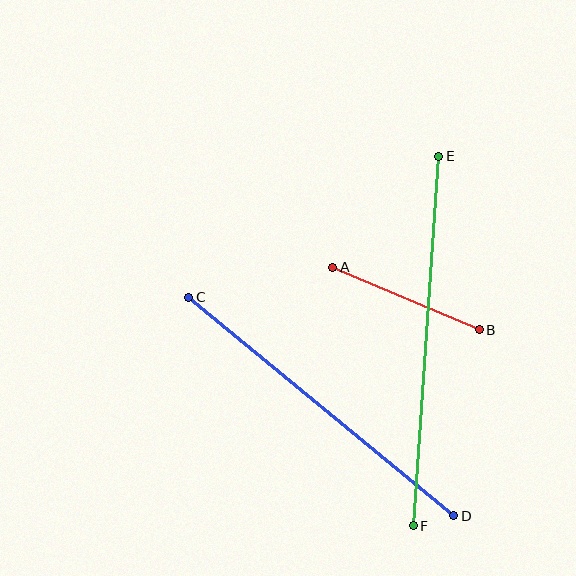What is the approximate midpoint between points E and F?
The midpoint is at approximately (426, 341) pixels.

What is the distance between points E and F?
The distance is approximately 370 pixels.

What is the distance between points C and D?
The distance is approximately 343 pixels.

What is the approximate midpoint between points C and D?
The midpoint is at approximately (321, 406) pixels.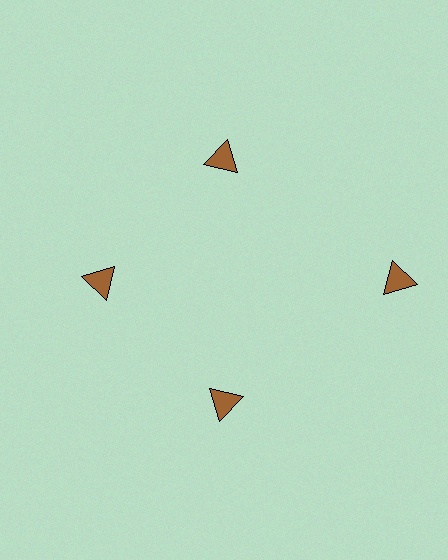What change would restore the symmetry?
The symmetry would be restored by moving it inward, back onto the ring so that all 4 triangles sit at equal angles and equal distance from the center.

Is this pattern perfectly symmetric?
No. The 4 brown triangles are arranged in a ring, but one element near the 3 o'clock position is pushed outward from the center, breaking the 4-fold rotational symmetry.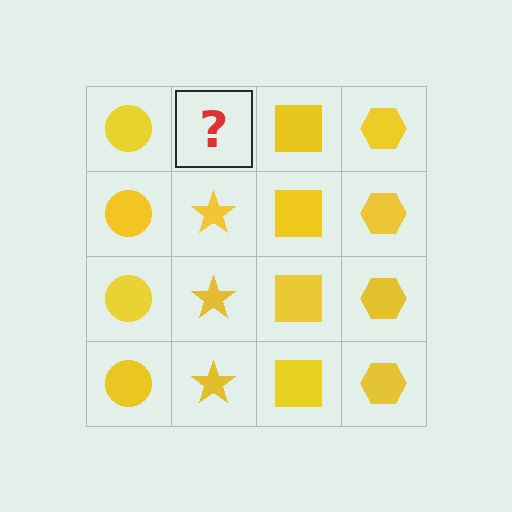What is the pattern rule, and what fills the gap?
The rule is that each column has a consistent shape. The gap should be filled with a yellow star.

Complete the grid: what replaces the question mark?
The question mark should be replaced with a yellow star.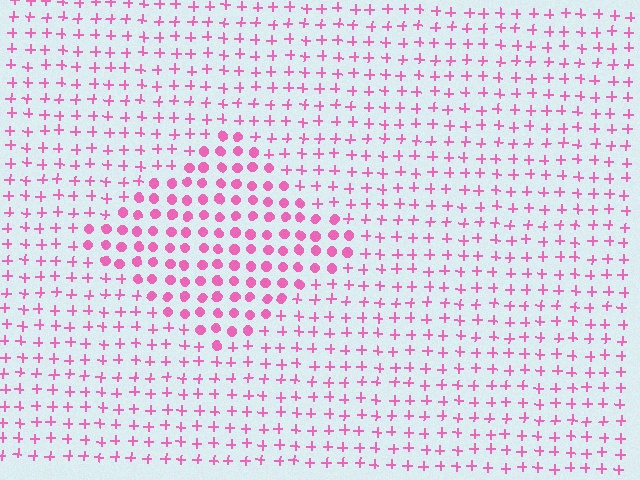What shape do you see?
I see a diamond.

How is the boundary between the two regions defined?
The boundary is defined by a change in element shape: circles inside vs. plus signs outside. All elements share the same color and spacing.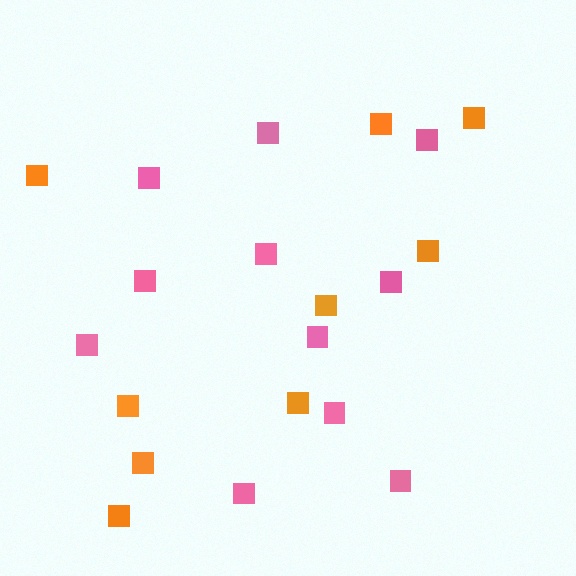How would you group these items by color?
There are 2 groups: one group of orange squares (9) and one group of pink squares (11).